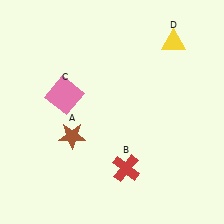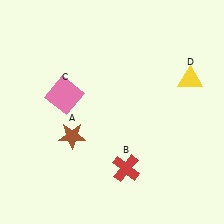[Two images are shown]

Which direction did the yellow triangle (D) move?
The yellow triangle (D) moved down.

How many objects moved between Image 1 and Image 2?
1 object moved between the two images.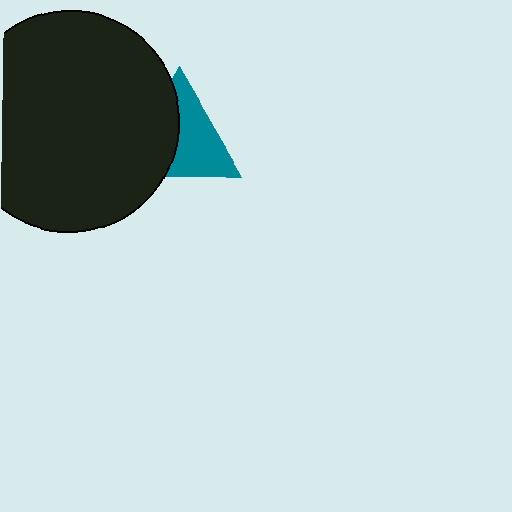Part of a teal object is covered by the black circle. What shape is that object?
It is a triangle.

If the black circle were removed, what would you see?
You would see the complete teal triangle.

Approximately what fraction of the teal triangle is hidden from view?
Roughly 46% of the teal triangle is hidden behind the black circle.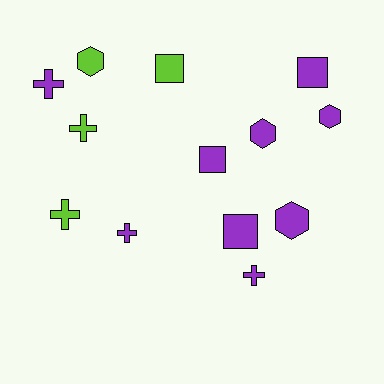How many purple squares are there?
There are 3 purple squares.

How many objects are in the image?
There are 13 objects.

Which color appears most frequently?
Purple, with 9 objects.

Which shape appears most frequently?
Cross, with 5 objects.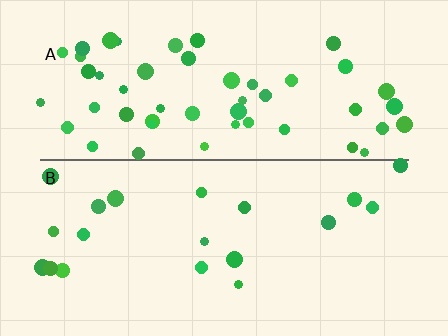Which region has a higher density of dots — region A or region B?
A (the top).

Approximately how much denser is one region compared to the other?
Approximately 2.6× — region A over region B.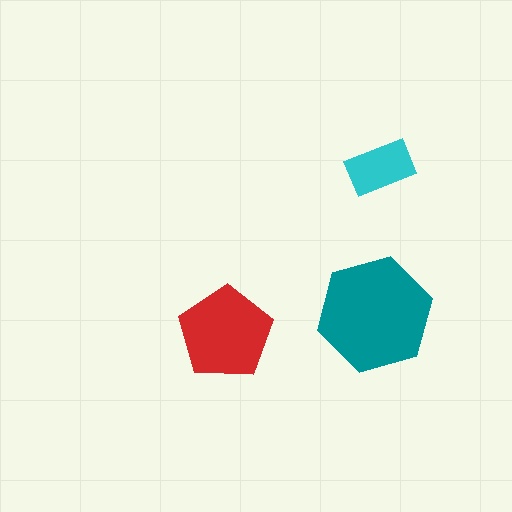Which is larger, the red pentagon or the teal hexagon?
The teal hexagon.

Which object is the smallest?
The cyan rectangle.